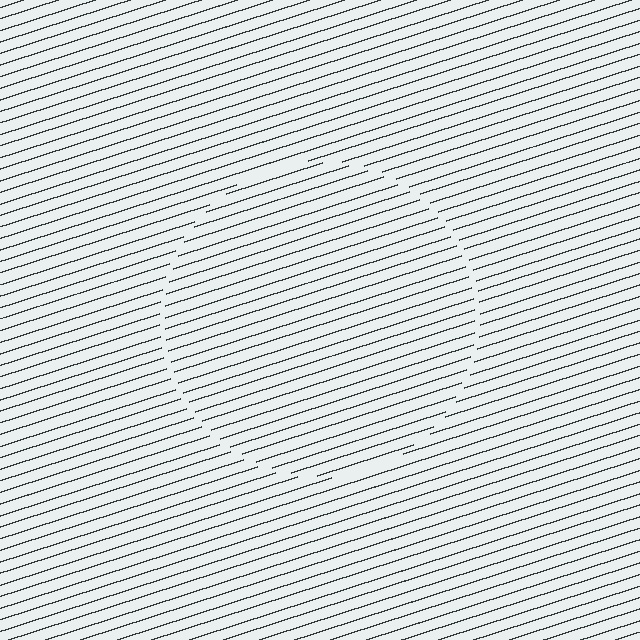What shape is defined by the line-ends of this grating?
An illusory circle. The interior of the shape contains the same grating, shifted by half a period — the contour is defined by the phase discontinuity where line-ends from the inner and outer gratings abut.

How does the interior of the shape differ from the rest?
The interior of the shape contains the same grating, shifted by half a period — the contour is defined by the phase discontinuity where line-ends from the inner and outer gratings abut.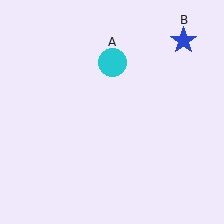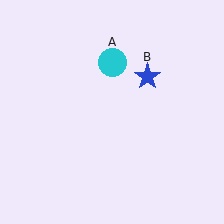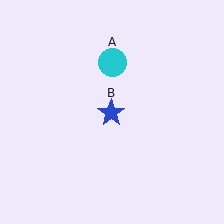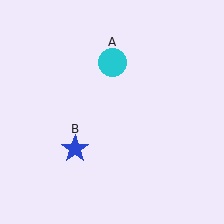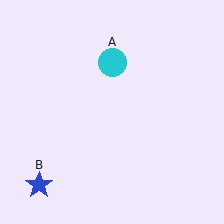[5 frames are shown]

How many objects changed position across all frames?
1 object changed position: blue star (object B).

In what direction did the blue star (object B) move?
The blue star (object B) moved down and to the left.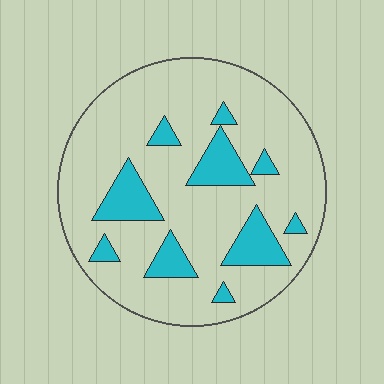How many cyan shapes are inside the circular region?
10.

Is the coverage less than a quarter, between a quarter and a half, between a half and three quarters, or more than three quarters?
Less than a quarter.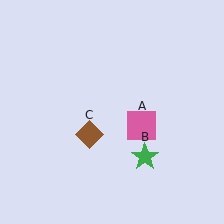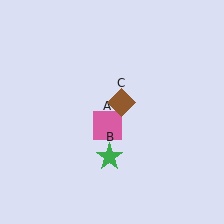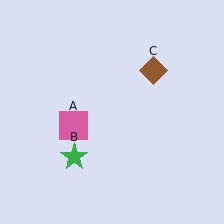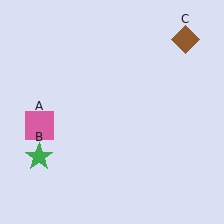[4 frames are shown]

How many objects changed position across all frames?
3 objects changed position: pink square (object A), green star (object B), brown diamond (object C).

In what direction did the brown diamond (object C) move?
The brown diamond (object C) moved up and to the right.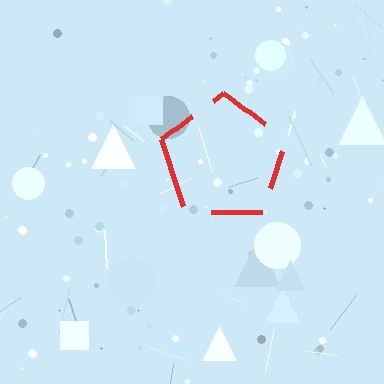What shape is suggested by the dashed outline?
The dashed outline suggests a pentagon.